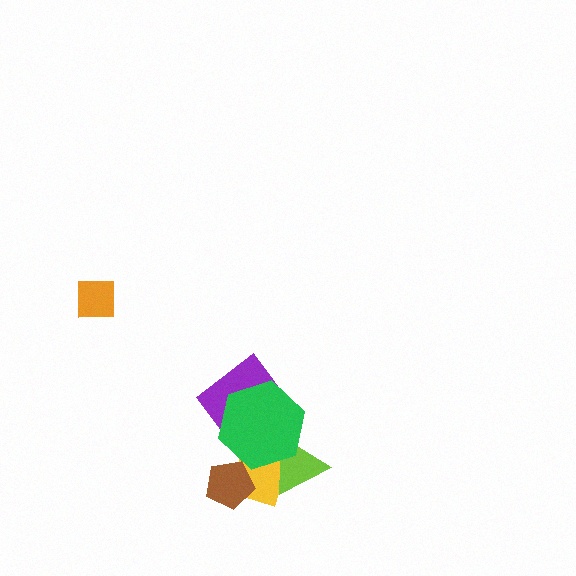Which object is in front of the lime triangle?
The green hexagon is in front of the lime triangle.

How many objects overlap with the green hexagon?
3 objects overlap with the green hexagon.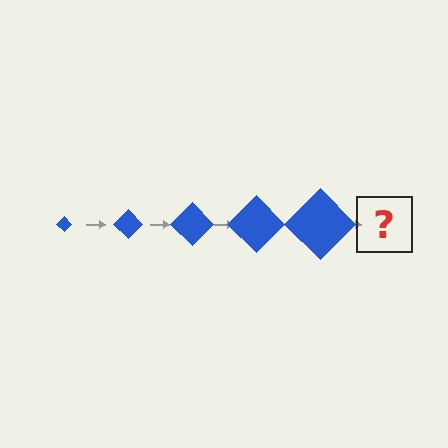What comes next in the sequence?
The next element should be a blue diamond, larger than the previous one.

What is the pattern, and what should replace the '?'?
The pattern is that the diamond gets progressively larger each step. The '?' should be a blue diamond, larger than the previous one.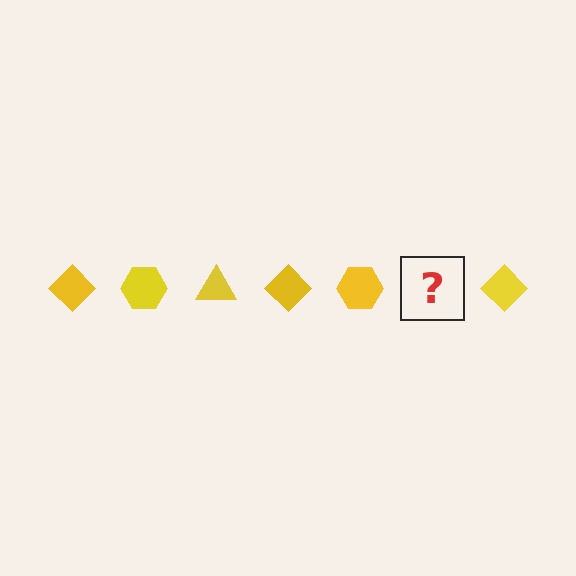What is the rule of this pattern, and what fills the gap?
The rule is that the pattern cycles through diamond, hexagon, triangle shapes in yellow. The gap should be filled with a yellow triangle.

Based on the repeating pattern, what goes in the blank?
The blank should be a yellow triangle.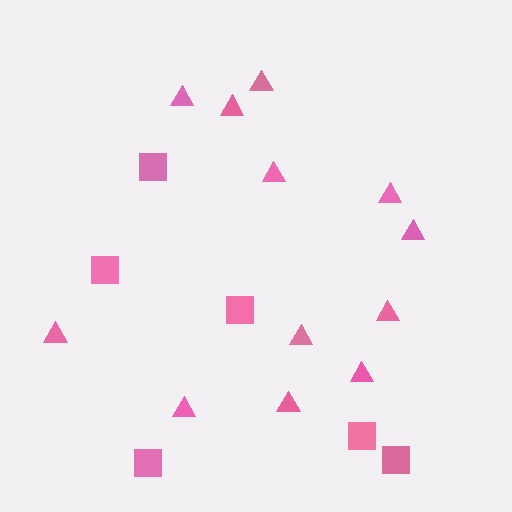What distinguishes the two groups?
There are 2 groups: one group of triangles (12) and one group of squares (6).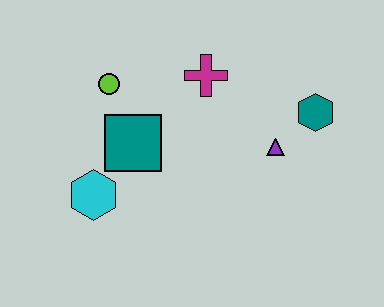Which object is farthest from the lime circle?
The teal hexagon is farthest from the lime circle.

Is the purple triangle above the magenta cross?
No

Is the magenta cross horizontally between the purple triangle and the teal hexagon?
No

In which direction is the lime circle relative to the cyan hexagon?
The lime circle is above the cyan hexagon.